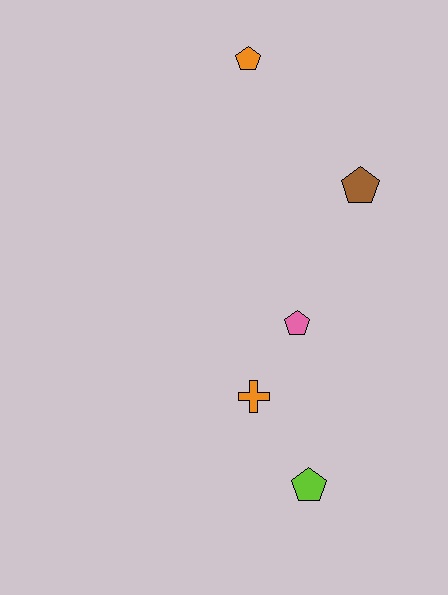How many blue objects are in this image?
There are no blue objects.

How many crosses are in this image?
There is 1 cross.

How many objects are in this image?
There are 5 objects.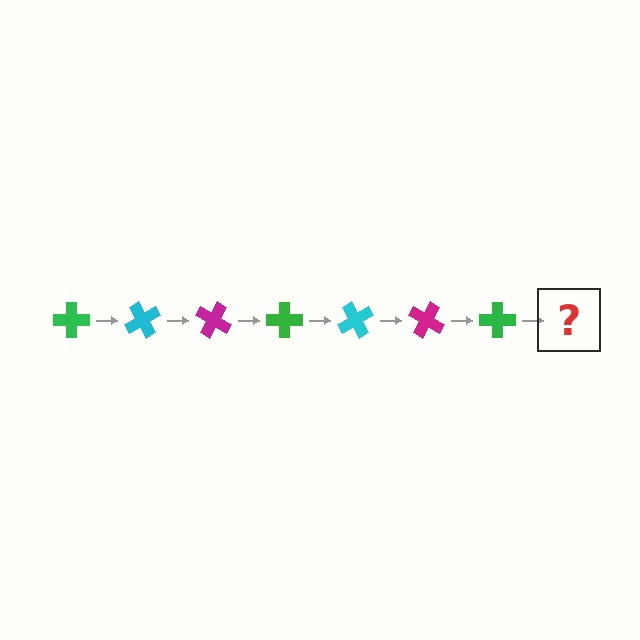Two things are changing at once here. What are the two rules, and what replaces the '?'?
The two rules are that it rotates 60 degrees each step and the color cycles through green, cyan, and magenta. The '?' should be a cyan cross, rotated 420 degrees from the start.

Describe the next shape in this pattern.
It should be a cyan cross, rotated 420 degrees from the start.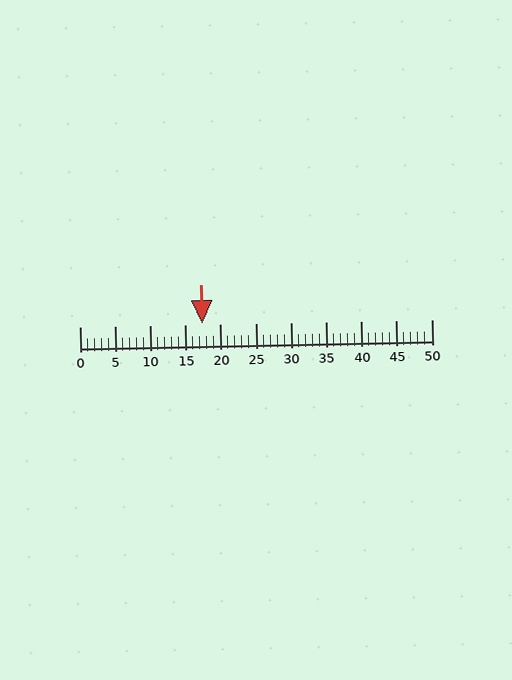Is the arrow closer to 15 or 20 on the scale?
The arrow is closer to 15.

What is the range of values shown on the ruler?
The ruler shows values from 0 to 50.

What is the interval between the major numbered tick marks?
The major tick marks are spaced 5 units apart.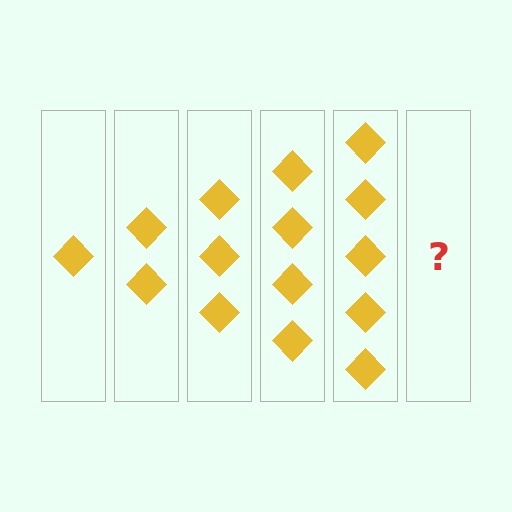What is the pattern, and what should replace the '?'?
The pattern is that each step adds one more diamond. The '?' should be 6 diamonds.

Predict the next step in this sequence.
The next step is 6 diamonds.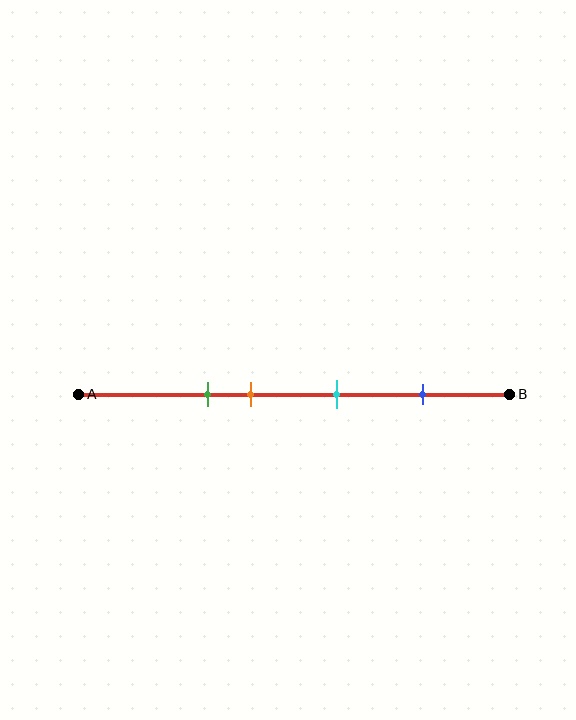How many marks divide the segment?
There are 4 marks dividing the segment.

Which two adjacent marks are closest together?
The green and orange marks are the closest adjacent pair.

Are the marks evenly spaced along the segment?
No, the marks are not evenly spaced.